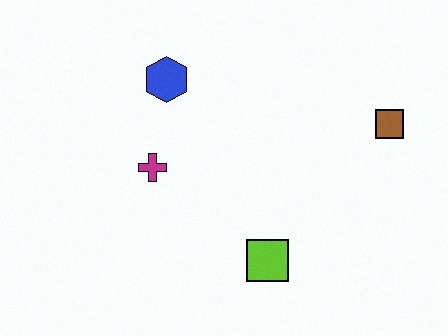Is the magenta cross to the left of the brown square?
Yes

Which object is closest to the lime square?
The magenta cross is closest to the lime square.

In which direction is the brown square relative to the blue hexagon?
The brown square is to the right of the blue hexagon.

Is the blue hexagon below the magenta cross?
No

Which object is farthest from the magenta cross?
The brown square is farthest from the magenta cross.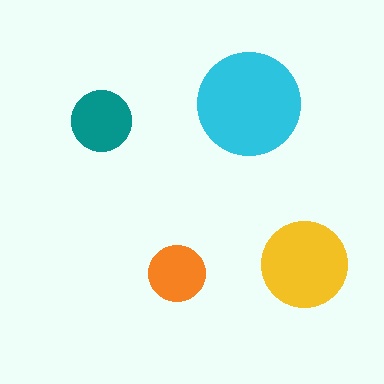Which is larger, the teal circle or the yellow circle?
The yellow one.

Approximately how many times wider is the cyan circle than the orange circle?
About 2 times wider.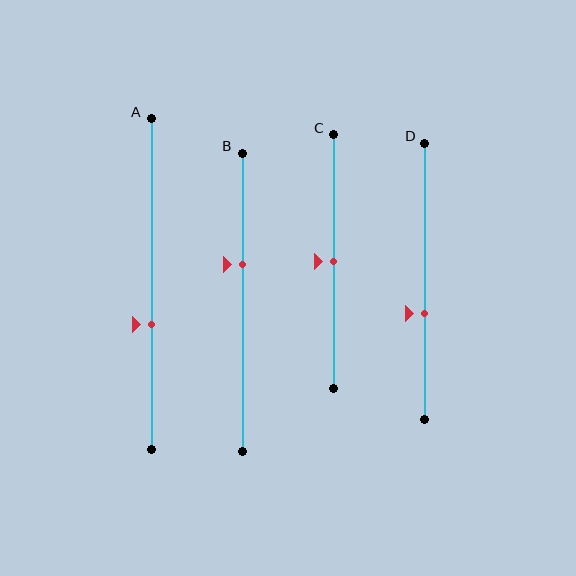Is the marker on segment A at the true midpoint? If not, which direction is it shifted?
No, the marker on segment A is shifted downward by about 12% of the segment length.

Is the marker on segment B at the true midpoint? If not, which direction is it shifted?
No, the marker on segment B is shifted upward by about 13% of the segment length.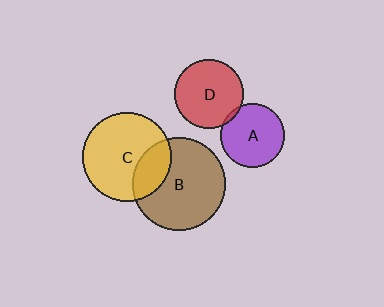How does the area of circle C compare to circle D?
Approximately 1.7 times.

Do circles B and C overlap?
Yes.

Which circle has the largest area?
Circle B (brown).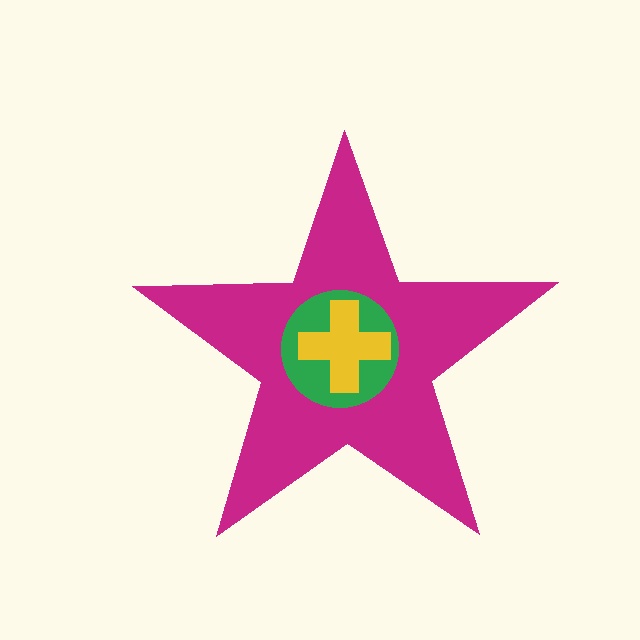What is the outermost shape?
The magenta star.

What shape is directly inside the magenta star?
The green circle.